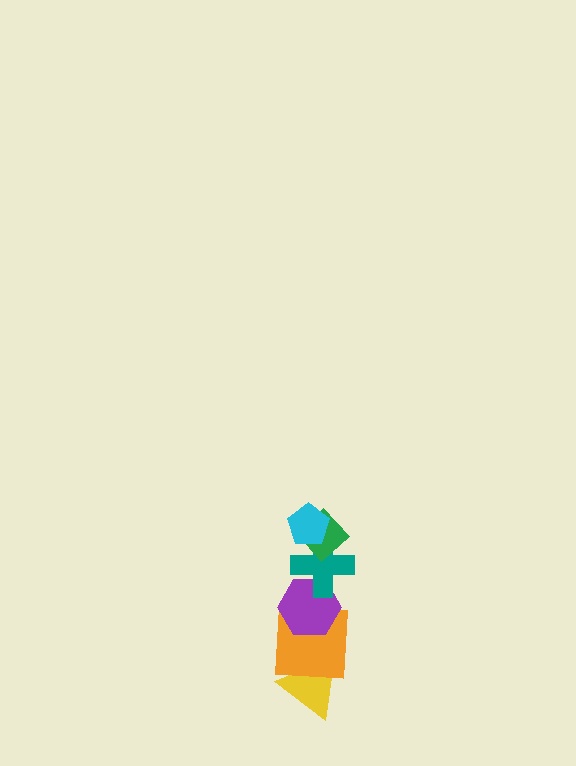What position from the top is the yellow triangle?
The yellow triangle is 6th from the top.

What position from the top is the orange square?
The orange square is 5th from the top.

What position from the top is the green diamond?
The green diamond is 2nd from the top.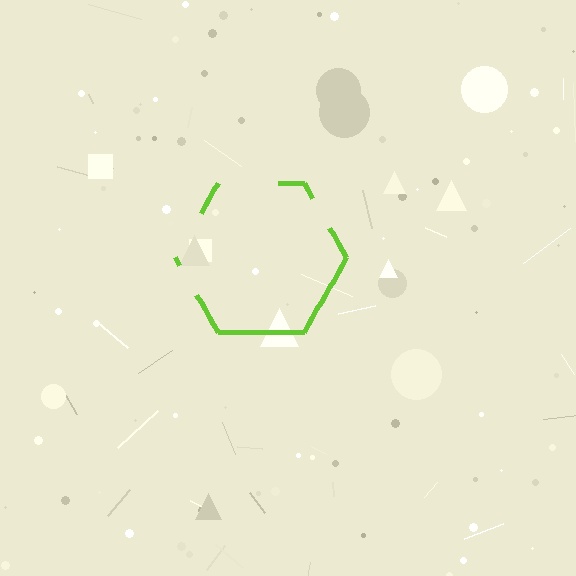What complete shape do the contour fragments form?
The contour fragments form a hexagon.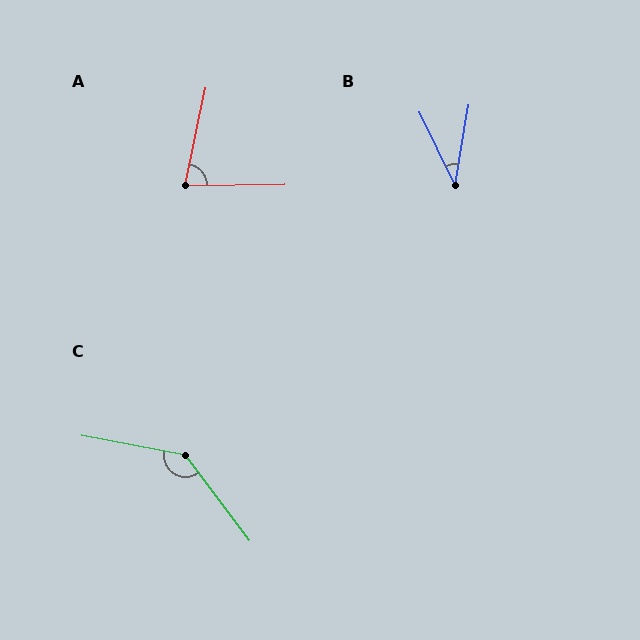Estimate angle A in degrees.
Approximately 78 degrees.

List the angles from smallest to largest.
B (36°), A (78°), C (137°).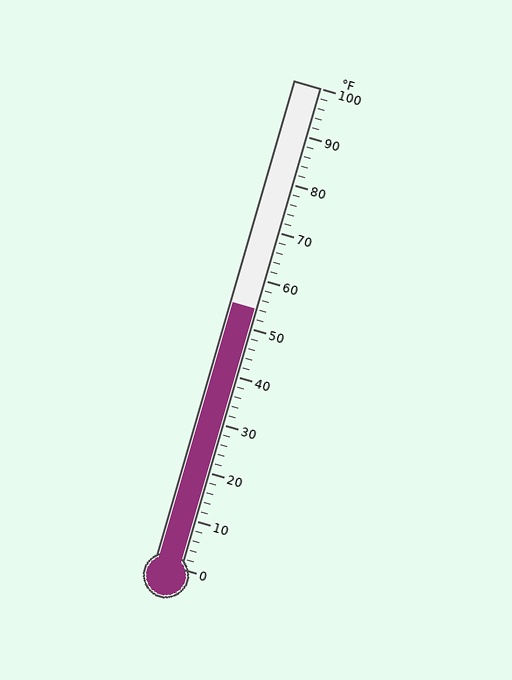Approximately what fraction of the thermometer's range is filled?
The thermometer is filled to approximately 55% of its range.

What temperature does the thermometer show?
The thermometer shows approximately 54°F.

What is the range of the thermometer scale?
The thermometer scale ranges from 0°F to 100°F.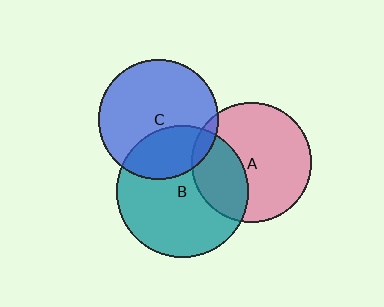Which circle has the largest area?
Circle B (teal).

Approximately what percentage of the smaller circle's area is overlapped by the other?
Approximately 5%.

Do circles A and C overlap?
Yes.